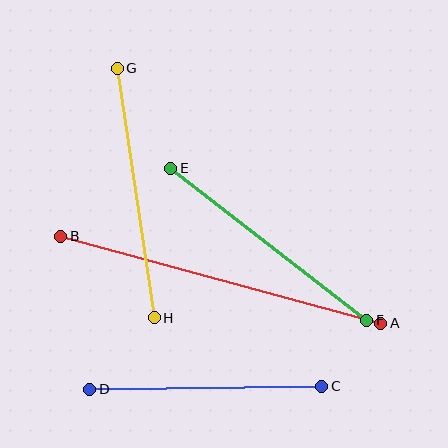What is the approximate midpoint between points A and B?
The midpoint is at approximately (221, 280) pixels.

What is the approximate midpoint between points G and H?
The midpoint is at approximately (136, 193) pixels.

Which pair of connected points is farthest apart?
Points A and B are farthest apart.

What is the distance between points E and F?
The distance is approximately 248 pixels.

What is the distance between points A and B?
The distance is approximately 332 pixels.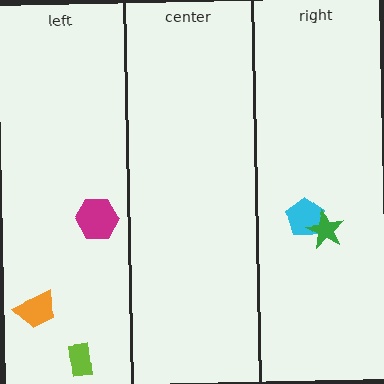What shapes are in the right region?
The cyan pentagon, the green star.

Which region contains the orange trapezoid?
The left region.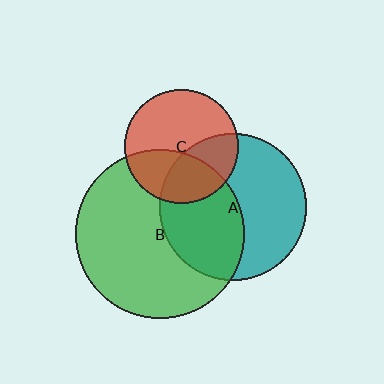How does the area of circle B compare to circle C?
Approximately 2.2 times.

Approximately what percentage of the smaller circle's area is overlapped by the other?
Approximately 35%.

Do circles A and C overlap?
Yes.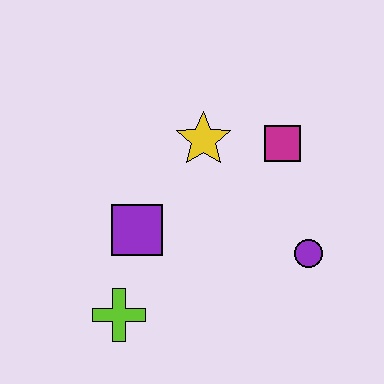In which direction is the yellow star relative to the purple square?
The yellow star is above the purple square.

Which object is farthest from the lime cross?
The magenta square is farthest from the lime cross.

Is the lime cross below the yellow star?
Yes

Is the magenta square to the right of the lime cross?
Yes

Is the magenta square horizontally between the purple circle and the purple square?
Yes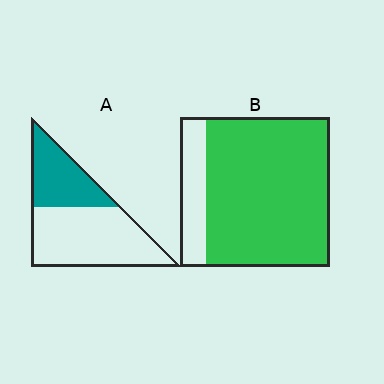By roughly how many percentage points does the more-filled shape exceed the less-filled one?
By roughly 45 percentage points (B over A).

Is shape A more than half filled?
No.